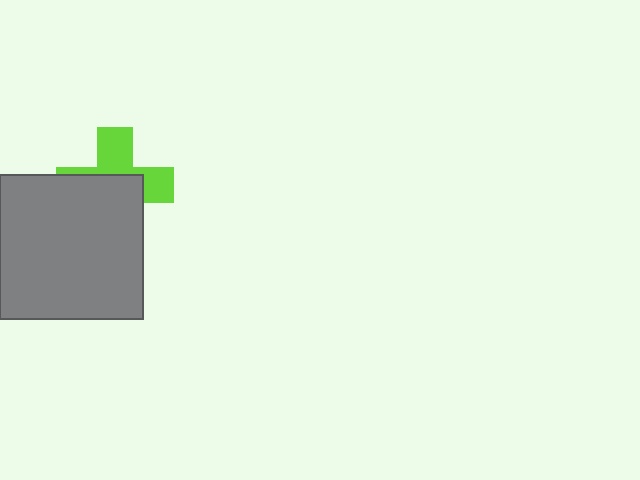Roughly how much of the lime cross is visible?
A small part of it is visible (roughly 43%).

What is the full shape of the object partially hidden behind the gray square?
The partially hidden object is a lime cross.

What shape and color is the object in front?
The object in front is a gray square.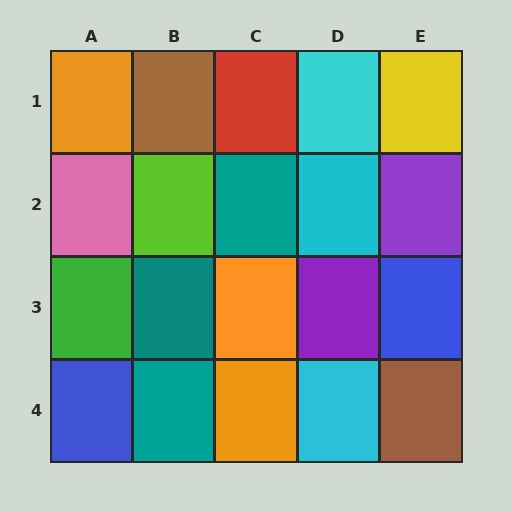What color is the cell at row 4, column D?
Cyan.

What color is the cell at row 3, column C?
Orange.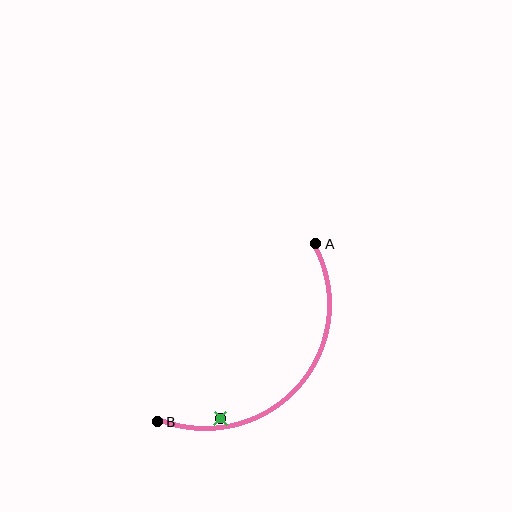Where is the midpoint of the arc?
The arc midpoint is the point on the curve farthest from the straight line joining A and B. It sits below and to the right of that line.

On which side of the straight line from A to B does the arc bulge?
The arc bulges below and to the right of the straight line connecting A and B.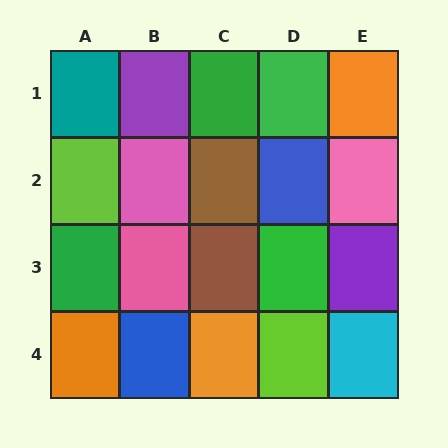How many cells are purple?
2 cells are purple.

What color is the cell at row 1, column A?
Teal.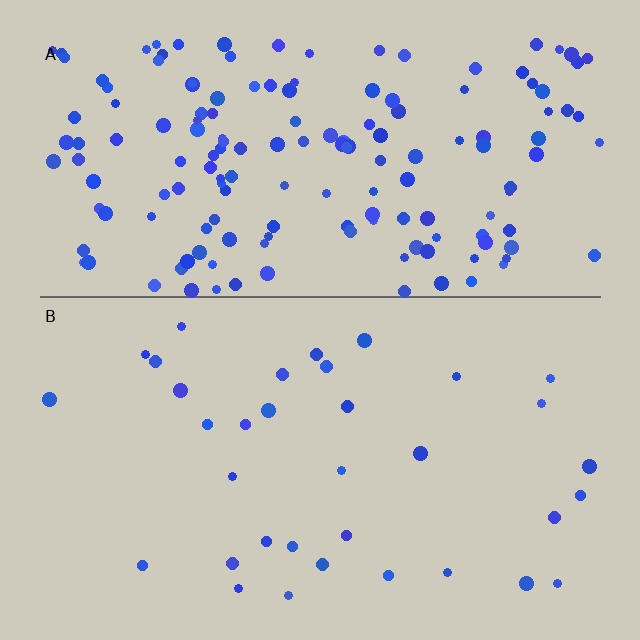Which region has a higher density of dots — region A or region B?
A (the top).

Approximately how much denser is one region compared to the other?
Approximately 4.6× — region A over region B.